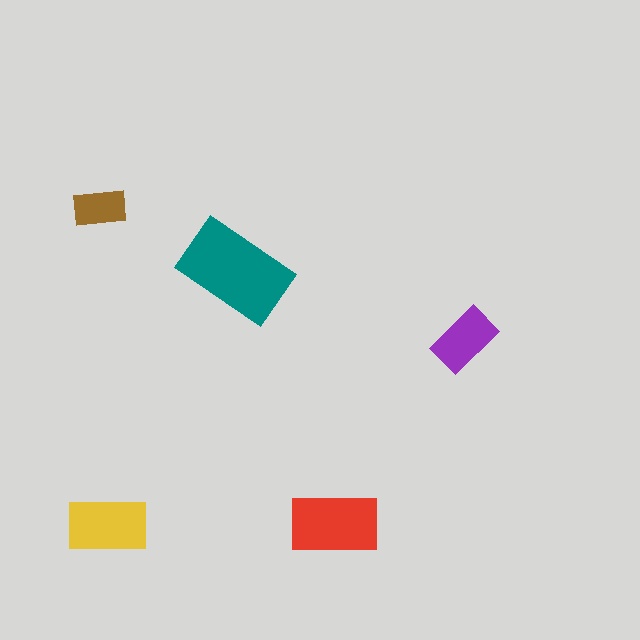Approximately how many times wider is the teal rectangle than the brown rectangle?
About 2 times wider.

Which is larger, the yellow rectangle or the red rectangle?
The red one.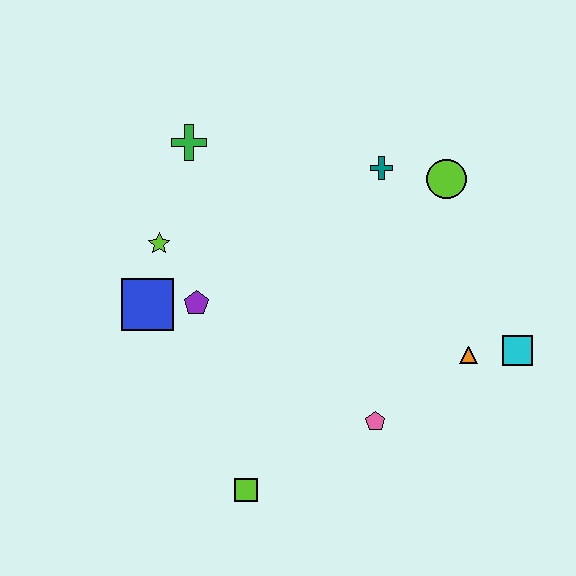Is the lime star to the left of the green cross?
Yes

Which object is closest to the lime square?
The pink pentagon is closest to the lime square.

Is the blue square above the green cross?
No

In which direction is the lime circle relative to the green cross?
The lime circle is to the right of the green cross.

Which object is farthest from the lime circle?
The lime square is farthest from the lime circle.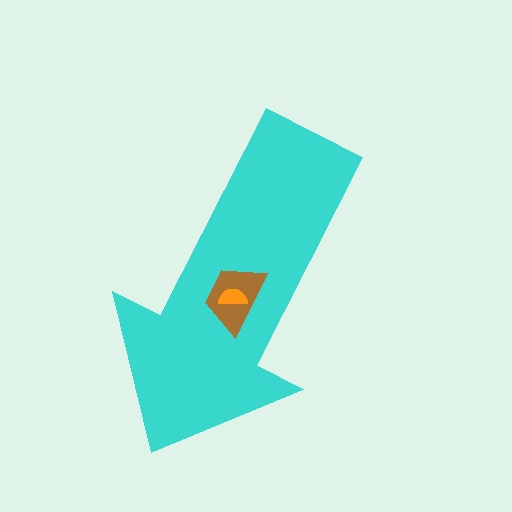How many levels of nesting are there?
3.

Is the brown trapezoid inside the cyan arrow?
Yes.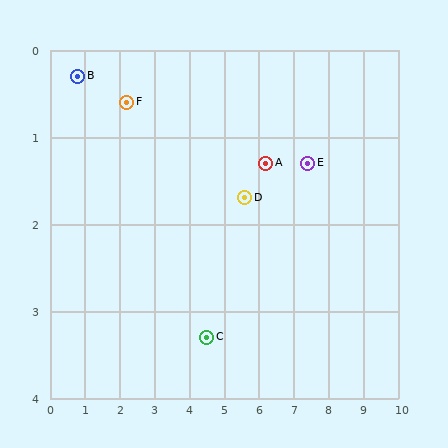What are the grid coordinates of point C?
Point C is at approximately (4.5, 3.3).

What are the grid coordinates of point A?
Point A is at approximately (6.2, 1.3).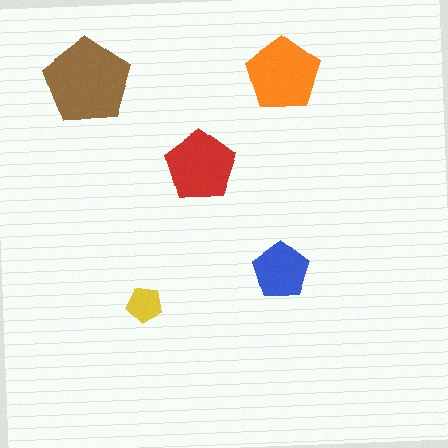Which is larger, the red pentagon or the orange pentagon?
The orange one.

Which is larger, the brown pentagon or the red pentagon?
The brown one.